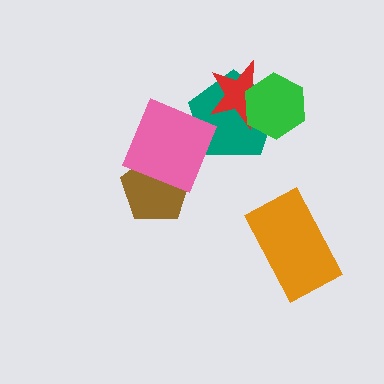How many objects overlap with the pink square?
2 objects overlap with the pink square.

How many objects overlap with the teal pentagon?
3 objects overlap with the teal pentagon.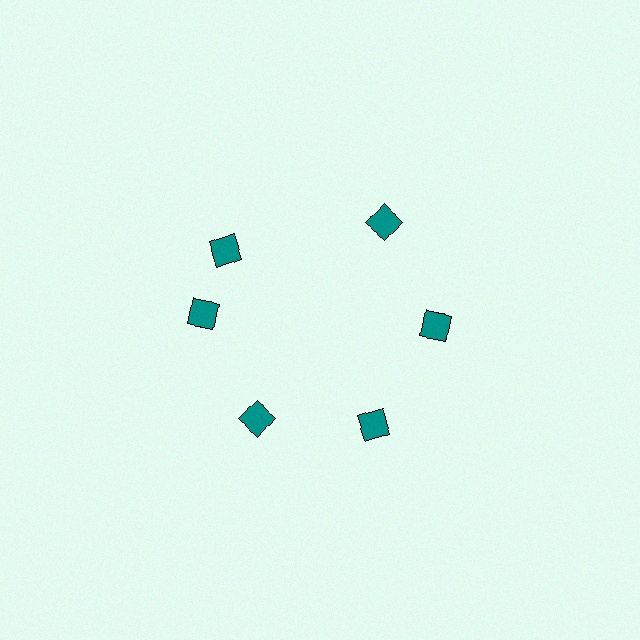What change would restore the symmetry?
The symmetry would be restored by rotating it back into even spacing with its neighbors so that all 6 diamonds sit at equal angles and equal distance from the center.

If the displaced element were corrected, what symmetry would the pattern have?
It would have 6-fold rotational symmetry — the pattern would map onto itself every 60 degrees.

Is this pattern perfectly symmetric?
No. The 6 teal diamonds are arranged in a ring, but one element near the 11 o'clock position is rotated out of alignment along the ring, breaking the 6-fold rotational symmetry.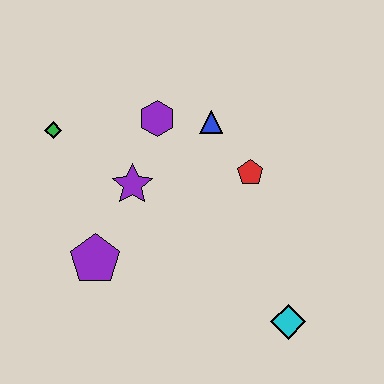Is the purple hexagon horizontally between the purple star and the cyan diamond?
Yes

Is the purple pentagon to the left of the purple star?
Yes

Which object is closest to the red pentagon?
The blue triangle is closest to the red pentagon.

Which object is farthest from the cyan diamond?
The green diamond is farthest from the cyan diamond.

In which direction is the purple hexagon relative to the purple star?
The purple hexagon is above the purple star.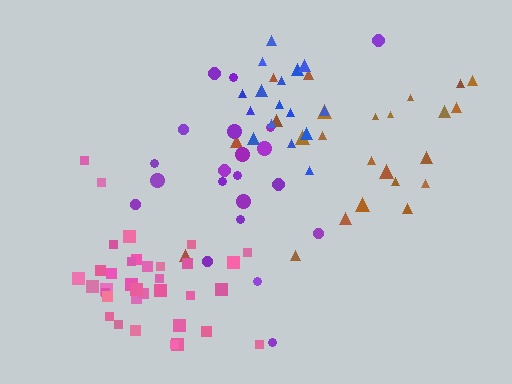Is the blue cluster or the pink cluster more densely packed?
Blue.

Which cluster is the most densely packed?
Blue.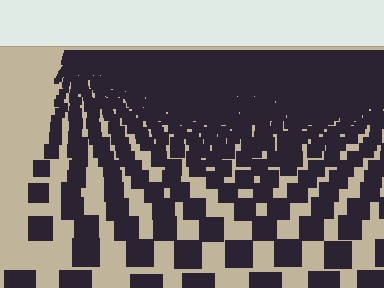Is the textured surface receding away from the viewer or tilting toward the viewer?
The surface is receding away from the viewer. Texture elements get smaller and denser toward the top.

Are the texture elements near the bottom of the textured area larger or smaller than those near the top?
Larger. Near the bottom, elements are closer to the viewer and appear at a bigger on-screen size.